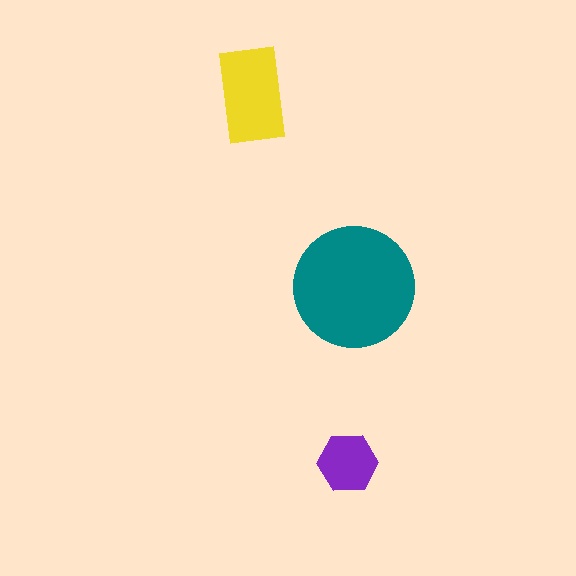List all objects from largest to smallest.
The teal circle, the yellow rectangle, the purple hexagon.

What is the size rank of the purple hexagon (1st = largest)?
3rd.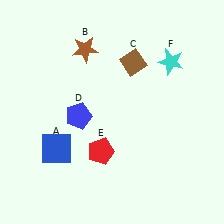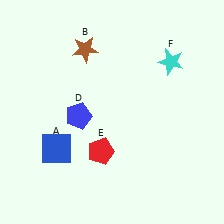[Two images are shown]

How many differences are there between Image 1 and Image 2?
There is 1 difference between the two images.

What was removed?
The brown diamond (C) was removed in Image 2.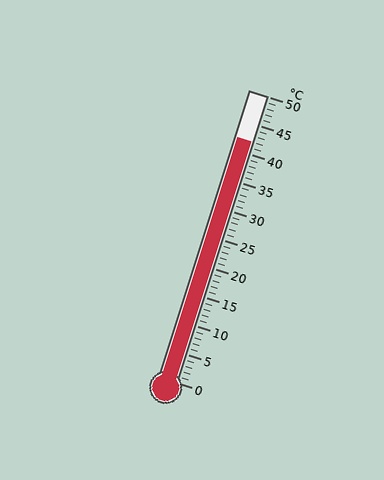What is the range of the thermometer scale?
The thermometer scale ranges from 0°C to 50°C.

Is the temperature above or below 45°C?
The temperature is below 45°C.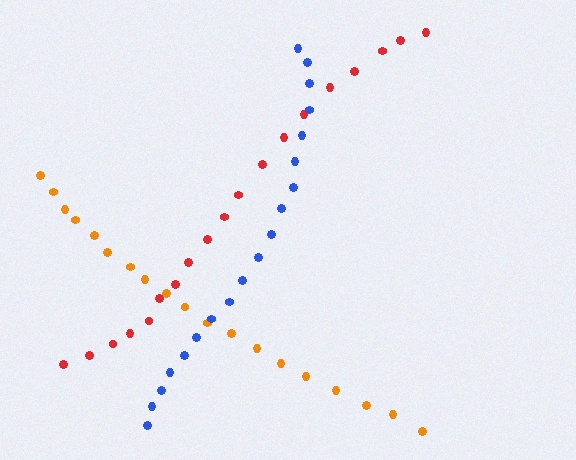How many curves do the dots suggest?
There are 3 distinct paths.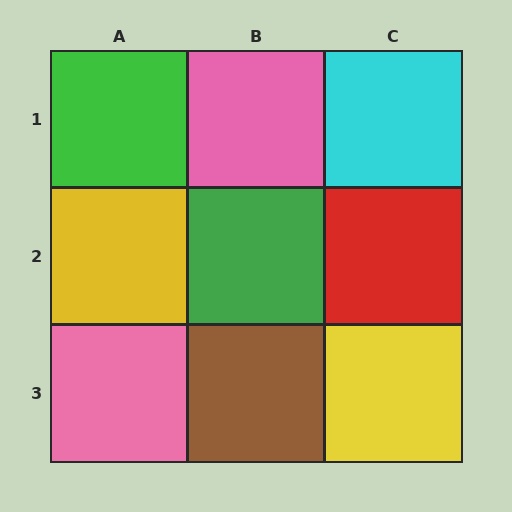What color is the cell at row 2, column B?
Green.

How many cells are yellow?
2 cells are yellow.